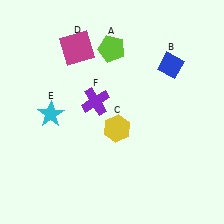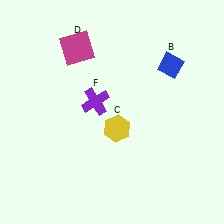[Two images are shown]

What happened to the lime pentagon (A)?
The lime pentagon (A) was removed in Image 2. It was in the top-left area of Image 1.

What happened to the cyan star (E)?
The cyan star (E) was removed in Image 2. It was in the bottom-left area of Image 1.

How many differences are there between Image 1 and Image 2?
There are 2 differences between the two images.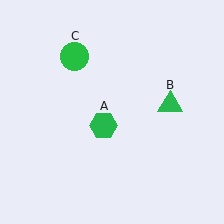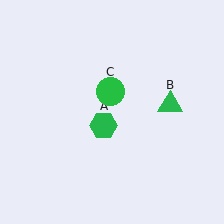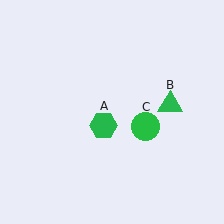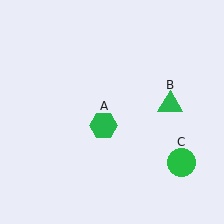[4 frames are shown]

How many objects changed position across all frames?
1 object changed position: green circle (object C).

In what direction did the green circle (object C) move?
The green circle (object C) moved down and to the right.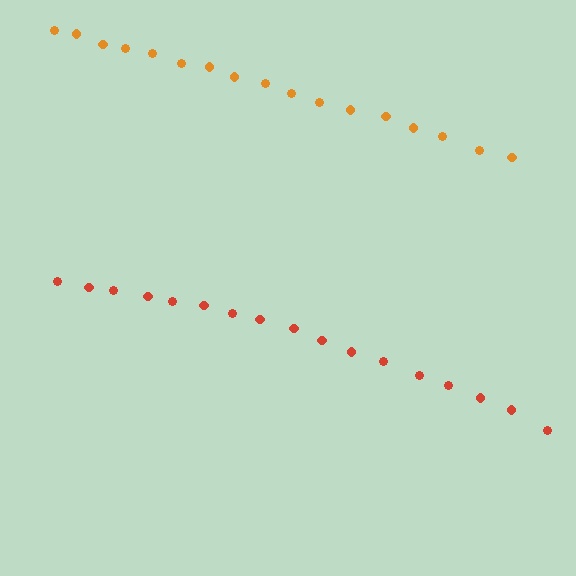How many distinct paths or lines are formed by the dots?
There are 2 distinct paths.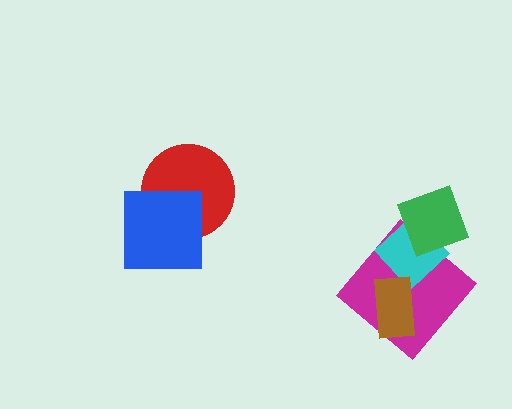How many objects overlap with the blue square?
1 object overlaps with the blue square.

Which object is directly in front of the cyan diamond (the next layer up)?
The brown rectangle is directly in front of the cyan diamond.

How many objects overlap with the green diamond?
2 objects overlap with the green diamond.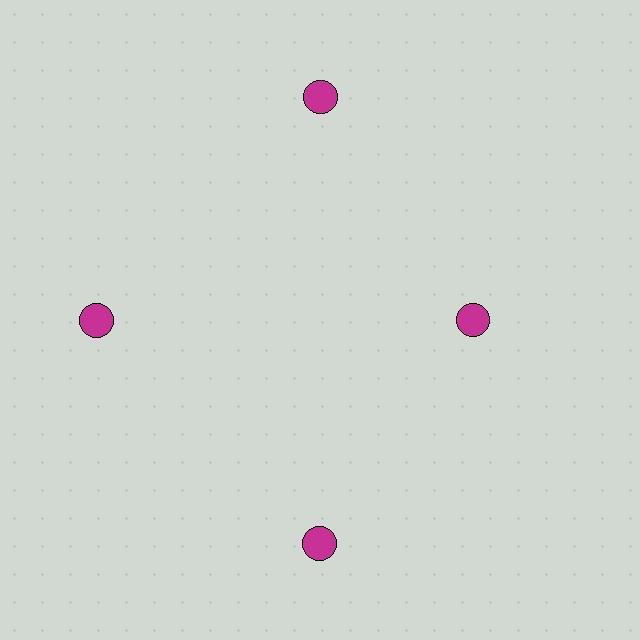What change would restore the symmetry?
The symmetry would be restored by moving it outward, back onto the ring so that all 4 circles sit at equal angles and equal distance from the center.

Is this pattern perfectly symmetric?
No. The 4 magenta circles are arranged in a ring, but one element near the 3 o'clock position is pulled inward toward the center, breaking the 4-fold rotational symmetry.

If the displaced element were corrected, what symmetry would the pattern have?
It would have 4-fold rotational symmetry — the pattern would map onto itself every 90 degrees.